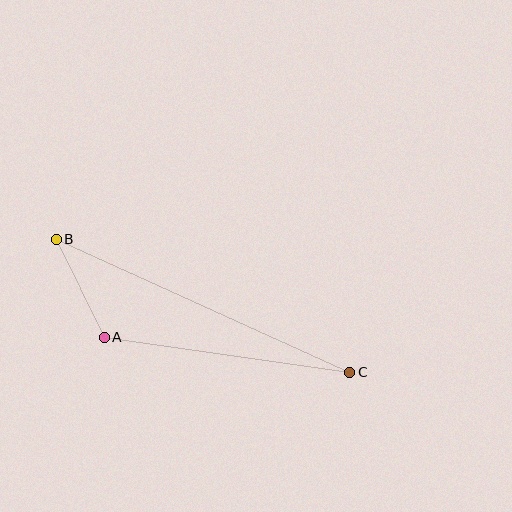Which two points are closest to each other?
Points A and B are closest to each other.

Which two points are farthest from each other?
Points B and C are farthest from each other.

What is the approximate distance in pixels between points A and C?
The distance between A and C is approximately 248 pixels.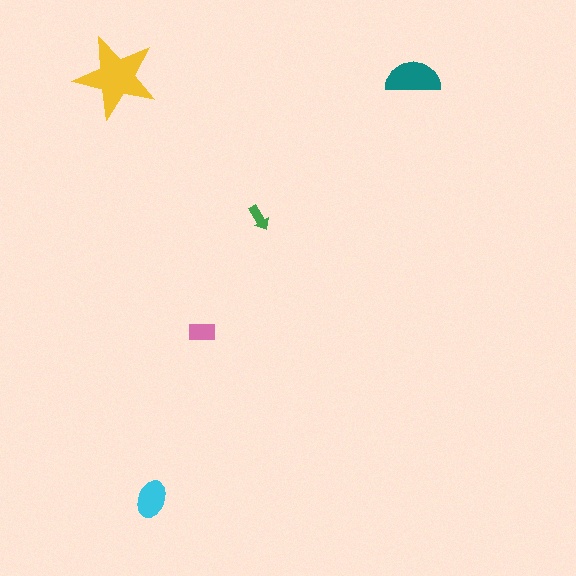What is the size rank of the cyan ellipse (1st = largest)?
3rd.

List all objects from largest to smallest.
The yellow star, the teal semicircle, the cyan ellipse, the pink rectangle, the green arrow.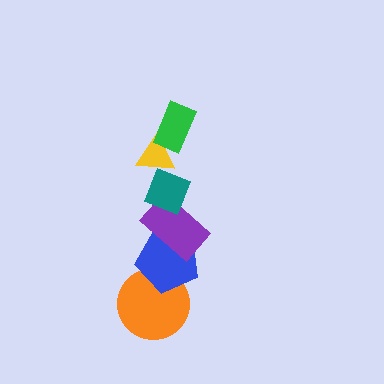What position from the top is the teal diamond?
The teal diamond is 3rd from the top.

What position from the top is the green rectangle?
The green rectangle is 1st from the top.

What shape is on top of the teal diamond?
The yellow triangle is on top of the teal diamond.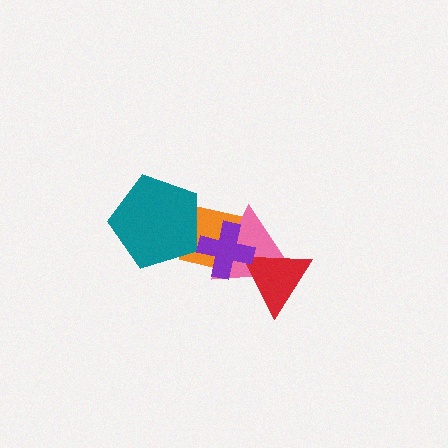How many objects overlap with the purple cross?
3 objects overlap with the purple cross.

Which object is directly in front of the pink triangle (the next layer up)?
The red triangle is directly in front of the pink triangle.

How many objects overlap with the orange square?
3 objects overlap with the orange square.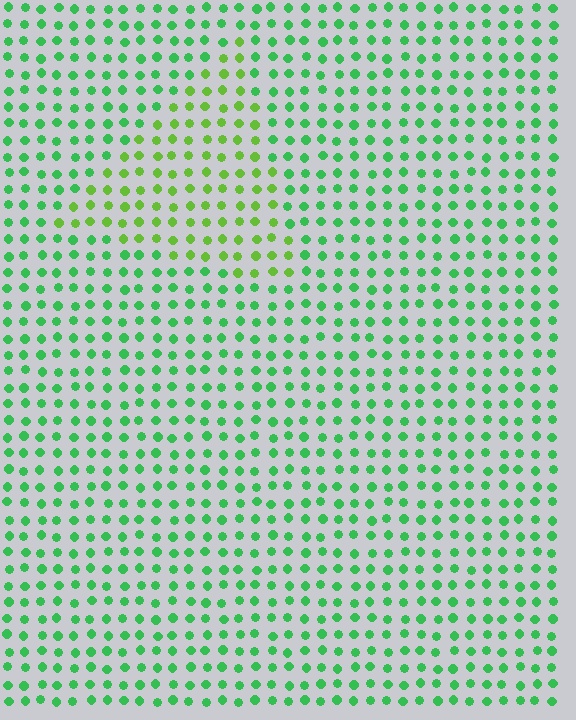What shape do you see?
I see a triangle.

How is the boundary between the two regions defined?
The boundary is defined purely by a slight shift in hue (about 34 degrees). Spacing, size, and orientation are identical on both sides.